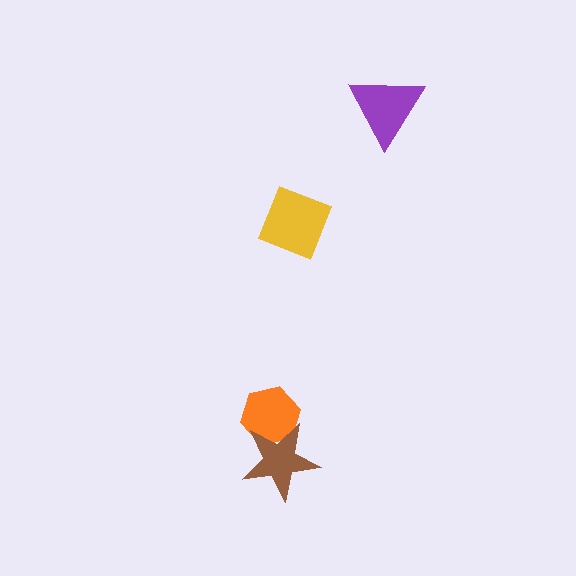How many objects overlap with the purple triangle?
0 objects overlap with the purple triangle.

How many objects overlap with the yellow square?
0 objects overlap with the yellow square.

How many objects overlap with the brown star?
1 object overlaps with the brown star.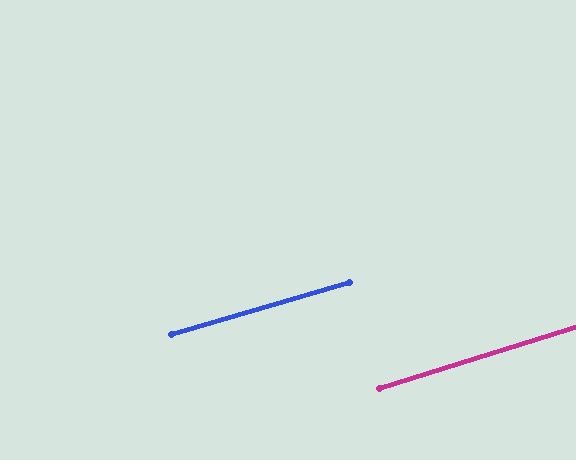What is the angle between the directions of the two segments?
Approximately 1 degree.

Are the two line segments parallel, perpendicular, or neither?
Parallel — their directions differ by only 1.2°.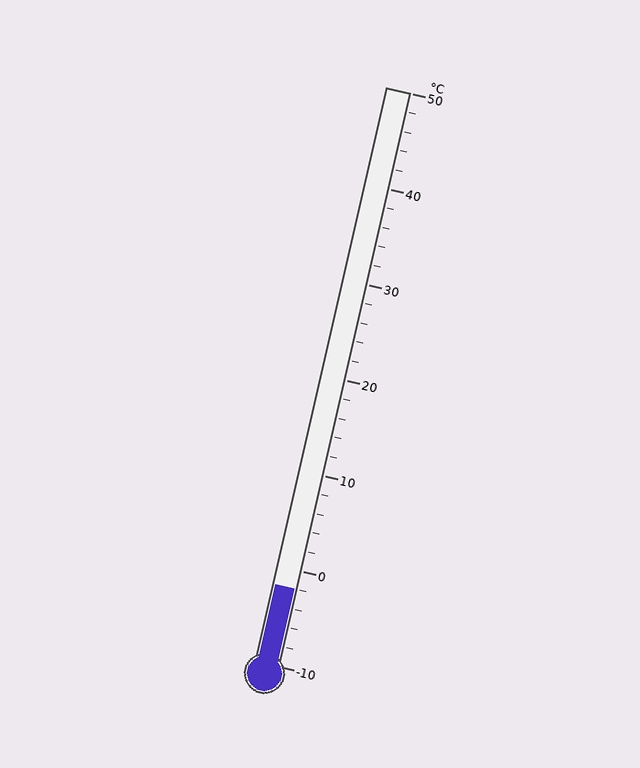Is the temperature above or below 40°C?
The temperature is below 40°C.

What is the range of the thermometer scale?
The thermometer scale ranges from -10°C to 50°C.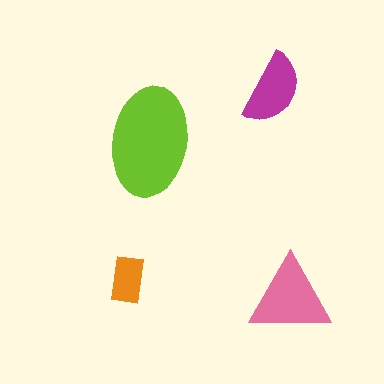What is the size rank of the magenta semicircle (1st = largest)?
3rd.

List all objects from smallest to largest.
The orange rectangle, the magenta semicircle, the pink triangle, the lime ellipse.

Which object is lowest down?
The pink triangle is bottommost.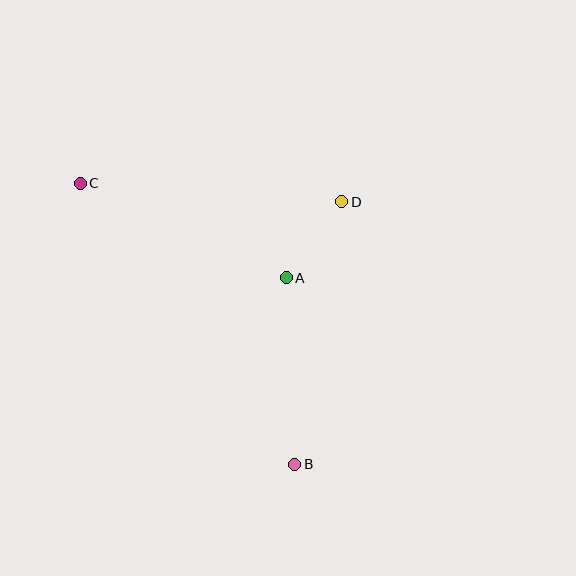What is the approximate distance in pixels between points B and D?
The distance between B and D is approximately 267 pixels.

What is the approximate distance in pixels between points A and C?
The distance between A and C is approximately 227 pixels.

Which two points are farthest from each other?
Points B and C are farthest from each other.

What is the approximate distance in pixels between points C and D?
The distance between C and D is approximately 262 pixels.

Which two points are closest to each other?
Points A and D are closest to each other.